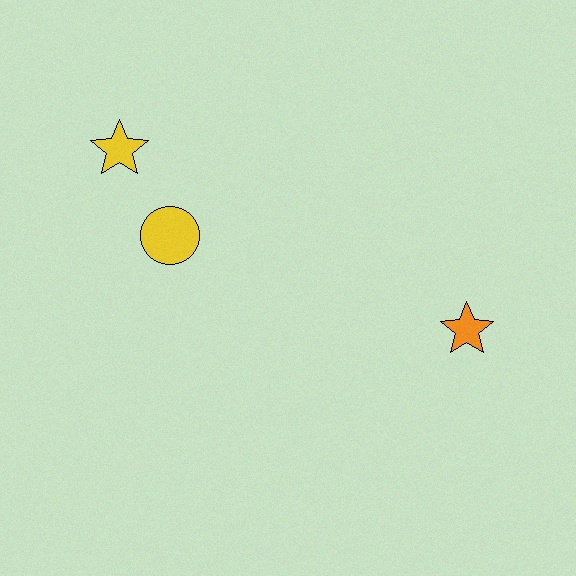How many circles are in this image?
There is 1 circle.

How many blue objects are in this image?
There are no blue objects.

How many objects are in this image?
There are 3 objects.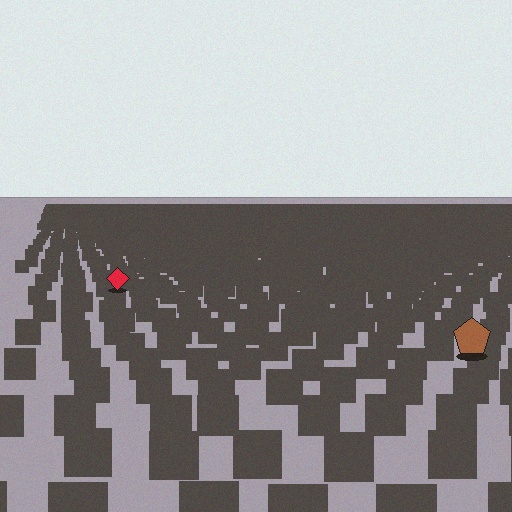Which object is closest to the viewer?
The brown pentagon is closest. The texture marks near it are larger and more spread out.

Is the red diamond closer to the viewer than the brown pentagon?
No. The brown pentagon is closer — you can tell from the texture gradient: the ground texture is coarser near it.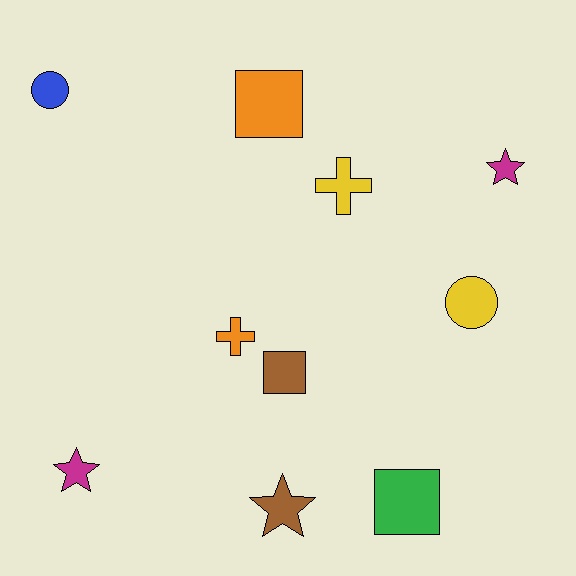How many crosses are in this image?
There are 2 crosses.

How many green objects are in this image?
There is 1 green object.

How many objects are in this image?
There are 10 objects.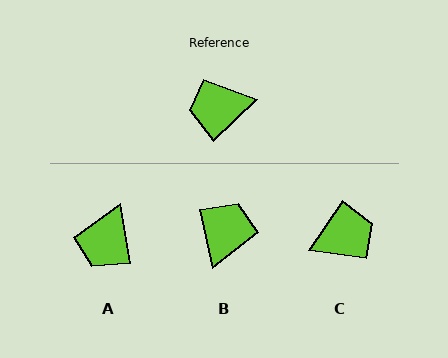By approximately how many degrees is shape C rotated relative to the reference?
Approximately 167 degrees clockwise.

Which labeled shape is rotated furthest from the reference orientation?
C, about 167 degrees away.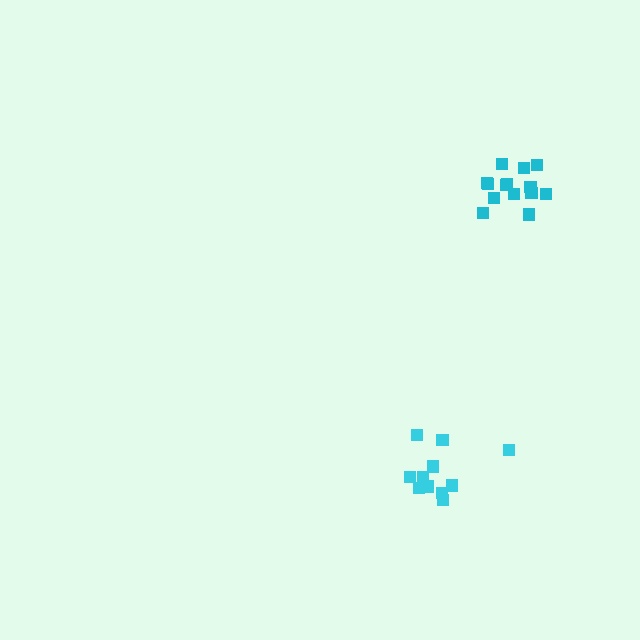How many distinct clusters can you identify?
There are 2 distinct clusters.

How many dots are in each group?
Group 1: 11 dots, Group 2: 14 dots (25 total).